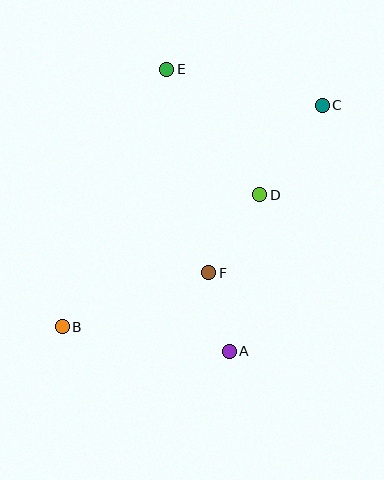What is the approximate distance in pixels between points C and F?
The distance between C and F is approximately 202 pixels.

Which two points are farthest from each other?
Points B and C are farthest from each other.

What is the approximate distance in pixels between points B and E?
The distance between B and E is approximately 278 pixels.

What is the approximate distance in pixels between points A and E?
The distance between A and E is approximately 289 pixels.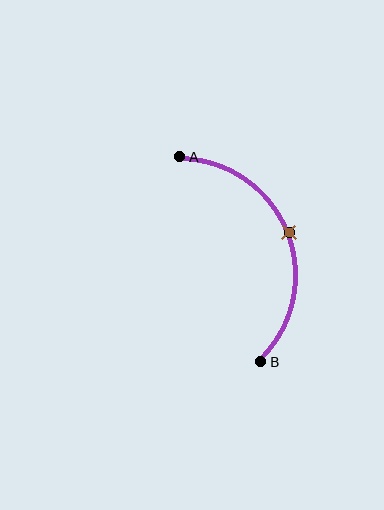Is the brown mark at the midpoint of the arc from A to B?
Yes. The brown mark lies on the arc at equal arc-length from both A and B — it is the arc midpoint.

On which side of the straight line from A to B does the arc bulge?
The arc bulges to the right of the straight line connecting A and B.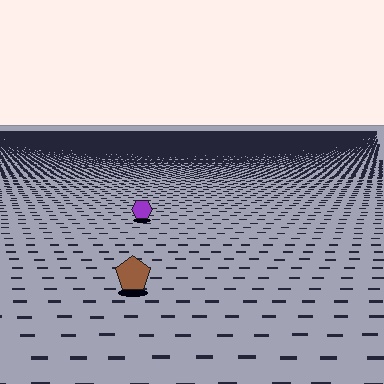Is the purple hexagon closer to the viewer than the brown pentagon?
No. The brown pentagon is closer — you can tell from the texture gradient: the ground texture is coarser near it.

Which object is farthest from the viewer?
The purple hexagon is farthest from the viewer. It appears smaller and the ground texture around it is denser.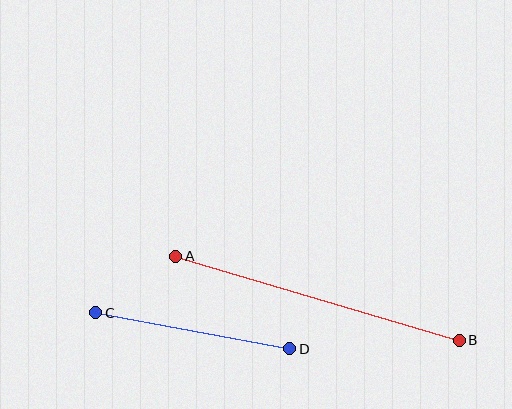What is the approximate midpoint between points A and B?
The midpoint is at approximately (318, 298) pixels.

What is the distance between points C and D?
The distance is approximately 198 pixels.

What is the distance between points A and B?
The distance is approximately 296 pixels.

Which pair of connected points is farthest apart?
Points A and B are farthest apart.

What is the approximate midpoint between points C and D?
The midpoint is at approximately (193, 331) pixels.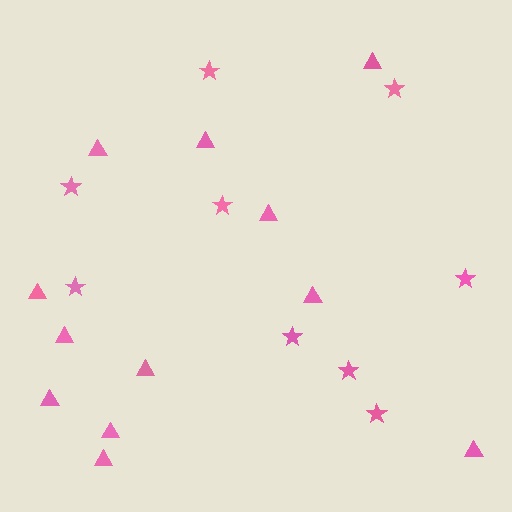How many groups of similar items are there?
There are 2 groups: one group of stars (9) and one group of triangles (12).